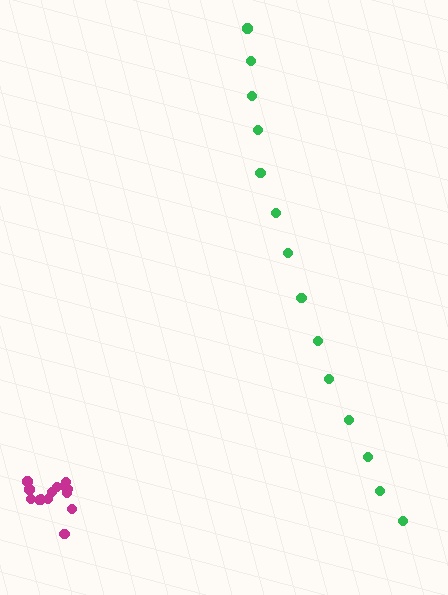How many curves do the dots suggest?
There are 2 distinct paths.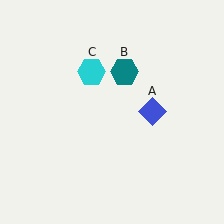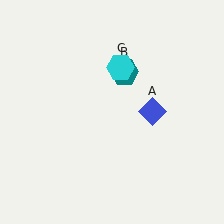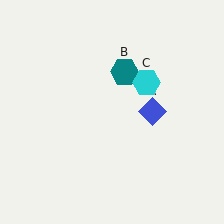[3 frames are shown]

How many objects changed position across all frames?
1 object changed position: cyan hexagon (object C).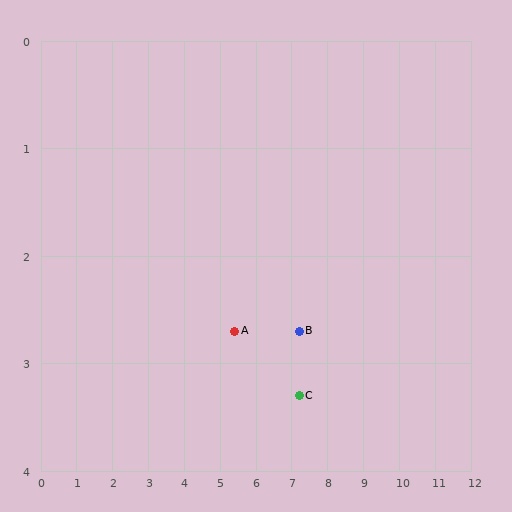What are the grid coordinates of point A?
Point A is at approximately (5.4, 2.7).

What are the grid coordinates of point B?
Point B is at approximately (7.2, 2.7).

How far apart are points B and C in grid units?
Points B and C are about 0.6 grid units apart.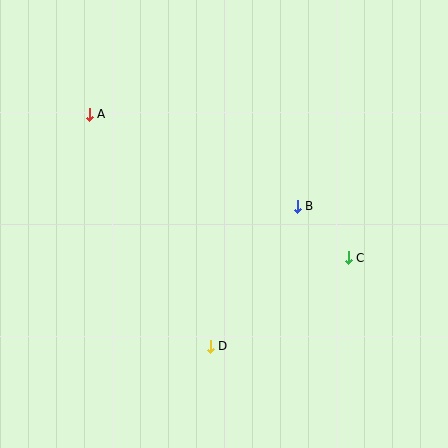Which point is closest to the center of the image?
Point B at (297, 206) is closest to the center.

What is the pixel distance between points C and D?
The distance between C and D is 164 pixels.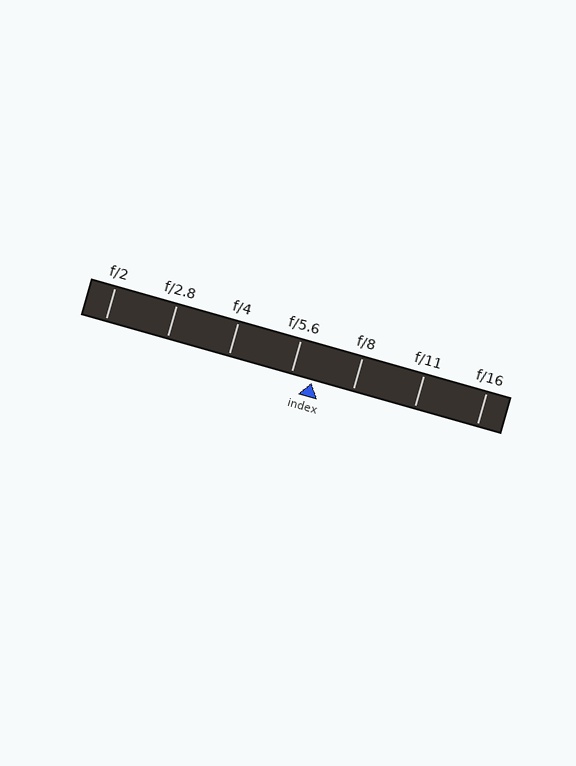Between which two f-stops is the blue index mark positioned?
The index mark is between f/5.6 and f/8.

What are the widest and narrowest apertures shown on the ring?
The widest aperture shown is f/2 and the narrowest is f/16.